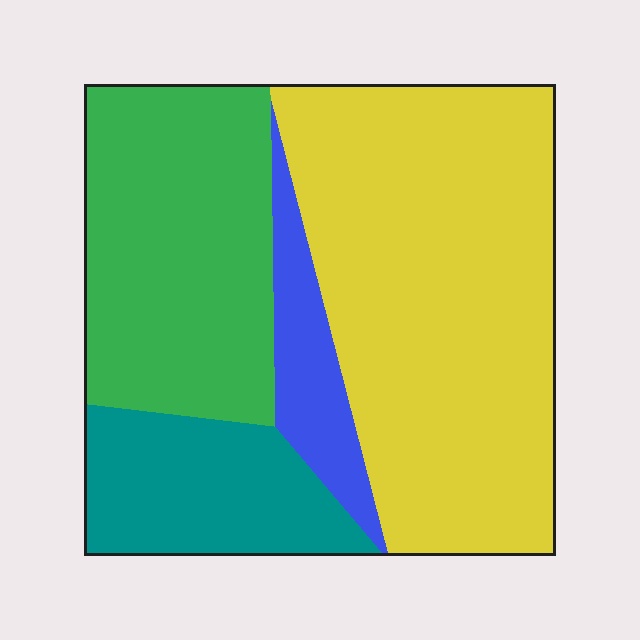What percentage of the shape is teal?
Teal takes up about one sixth (1/6) of the shape.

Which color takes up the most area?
Yellow, at roughly 50%.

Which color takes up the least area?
Blue, at roughly 10%.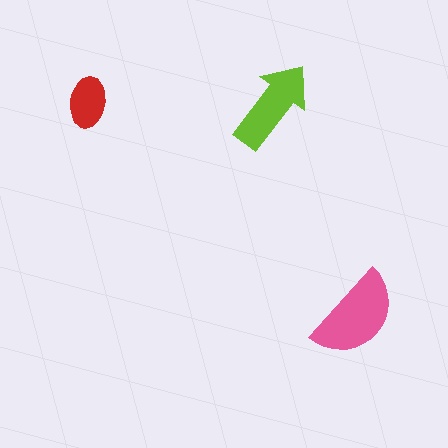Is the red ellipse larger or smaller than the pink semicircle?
Smaller.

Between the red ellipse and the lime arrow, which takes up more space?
The lime arrow.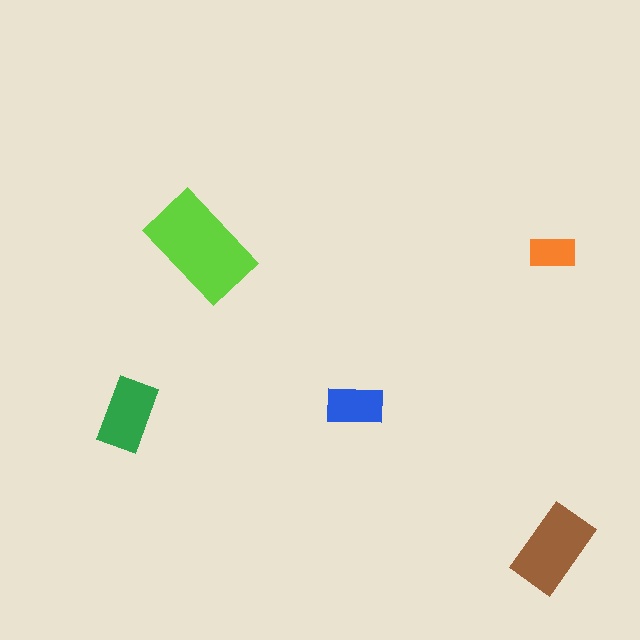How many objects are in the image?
There are 5 objects in the image.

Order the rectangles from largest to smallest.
the lime one, the brown one, the green one, the blue one, the orange one.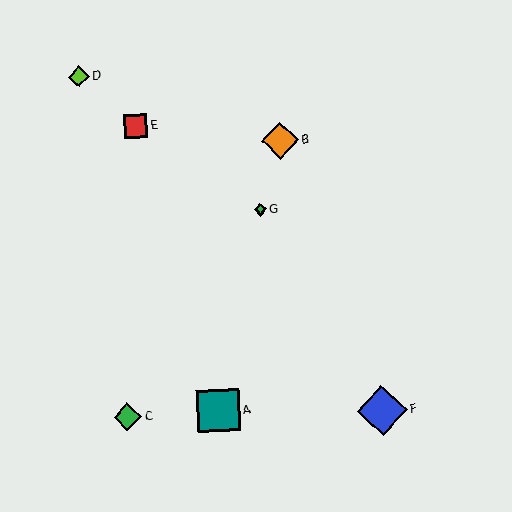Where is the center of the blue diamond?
The center of the blue diamond is at (382, 410).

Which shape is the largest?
The blue diamond (labeled F) is the largest.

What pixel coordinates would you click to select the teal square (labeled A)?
Click at (218, 411) to select the teal square A.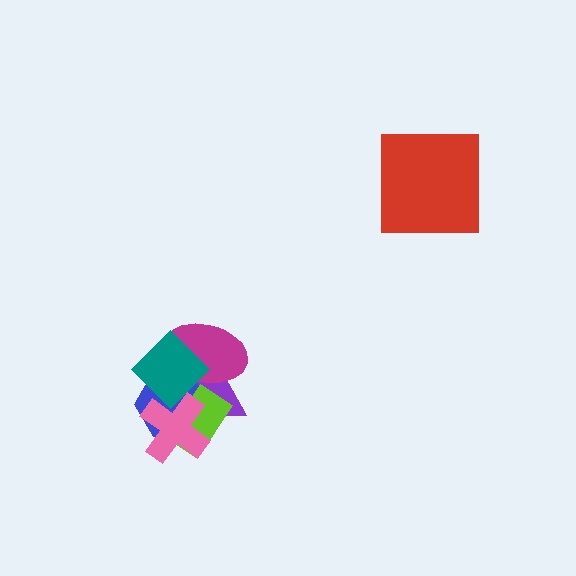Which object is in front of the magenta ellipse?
The teal diamond is in front of the magenta ellipse.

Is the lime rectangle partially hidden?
Yes, it is partially covered by another shape.